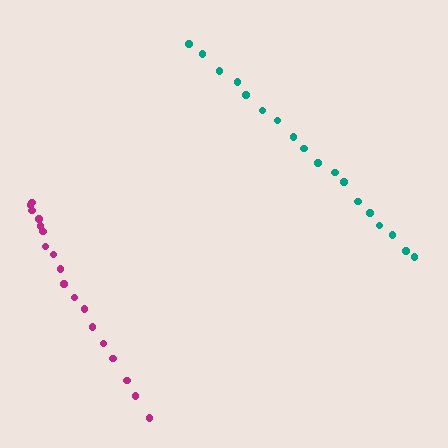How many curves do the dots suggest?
There are 2 distinct paths.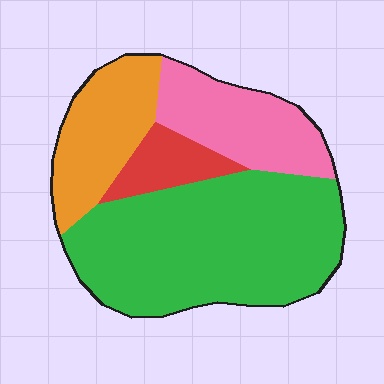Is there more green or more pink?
Green.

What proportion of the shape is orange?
Orange covers 19% of the shape.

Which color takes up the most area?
Green, at roughly 50%.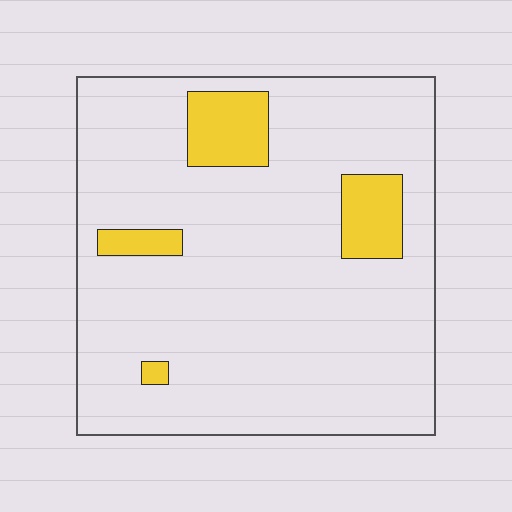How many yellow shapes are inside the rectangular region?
4.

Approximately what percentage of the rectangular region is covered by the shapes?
Approximately 10%.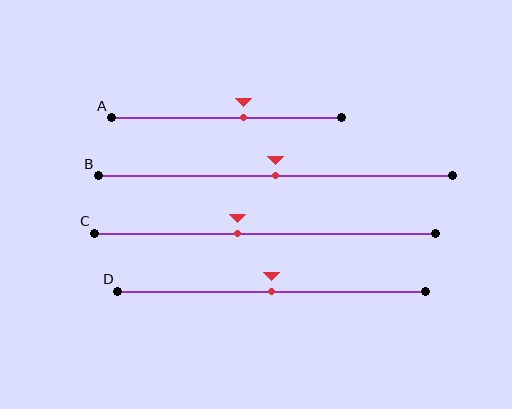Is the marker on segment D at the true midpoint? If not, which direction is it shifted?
Yes, the marker on segment D is at the true midpoint.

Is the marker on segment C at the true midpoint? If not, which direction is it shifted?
No, the marker on segment C is shifted to the left by about 8% of the segment length.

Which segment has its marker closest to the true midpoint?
Segment B has its marker closest to the true midpoint.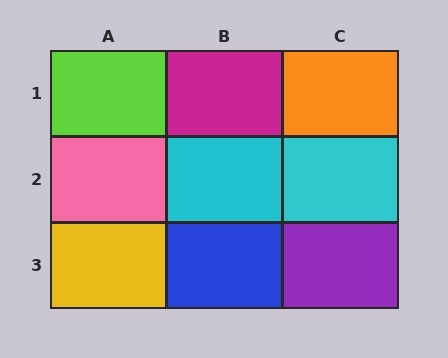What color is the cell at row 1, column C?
Orange.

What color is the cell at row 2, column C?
Cyan.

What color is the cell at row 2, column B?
Cyan.